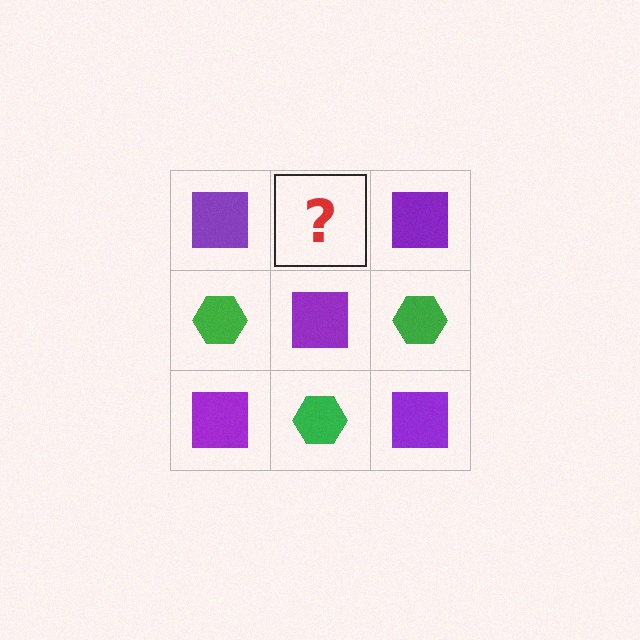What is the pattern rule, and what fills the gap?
The rule is that it alternates purple square and green hexagon in a checkerboard pattern. The gap should be filled with a green hexagon.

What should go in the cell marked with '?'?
The missing cell should contain a green hexagon.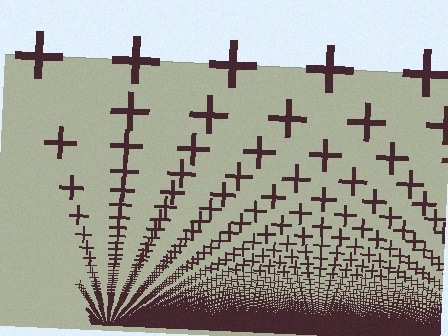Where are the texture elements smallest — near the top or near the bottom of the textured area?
Near the bottom.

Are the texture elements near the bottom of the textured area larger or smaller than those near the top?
Smaller. The gradient is inverted — elements near the bottom are smaller and denser.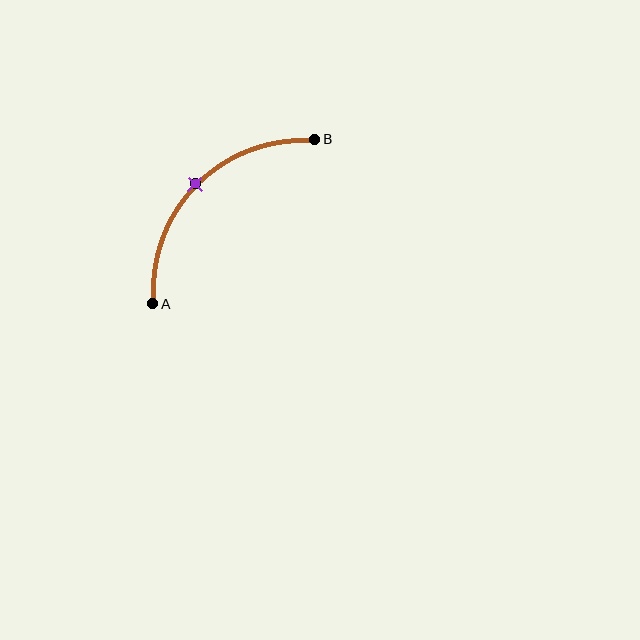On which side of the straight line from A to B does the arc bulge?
The arc bulges above and to the left of the straight line connecting A and B.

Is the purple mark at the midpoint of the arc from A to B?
Yes. The purple mark lies on the arc at equal arc-length from both A and B — it is the arc midpoint.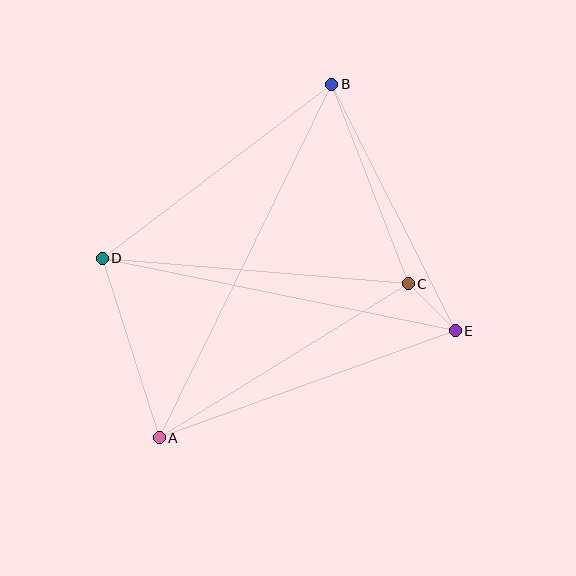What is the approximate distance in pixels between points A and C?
The distance between A and C is approximately 293 pixels.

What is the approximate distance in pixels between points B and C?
The distance between B and C is approximately 214 pixels.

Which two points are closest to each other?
Points C and E are closest to each other.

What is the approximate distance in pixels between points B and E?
The distance between B and E is approximately 276 pixels.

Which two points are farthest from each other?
Points A and B are farthest from each other.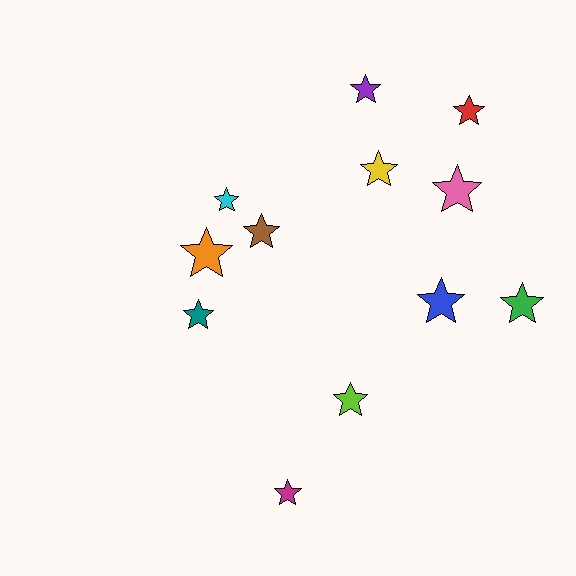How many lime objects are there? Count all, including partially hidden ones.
There is 1 lime object.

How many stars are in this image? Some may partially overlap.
There are 12 stars.